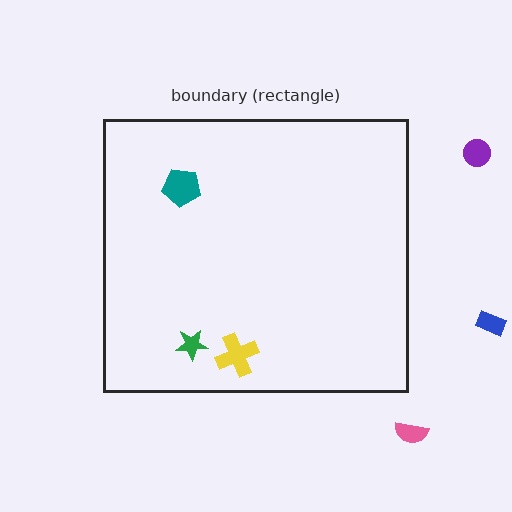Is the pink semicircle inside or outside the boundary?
Outside.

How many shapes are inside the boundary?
3 inside, 3 outside.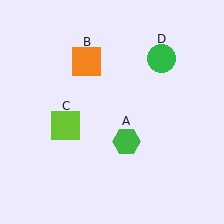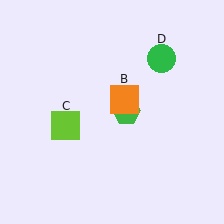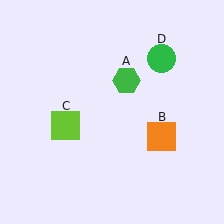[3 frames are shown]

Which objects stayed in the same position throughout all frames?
Lime square (object C) and green circle (object D) remained stationary.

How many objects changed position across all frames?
2 objects changed position: green hexagon (object A), orange square (object B).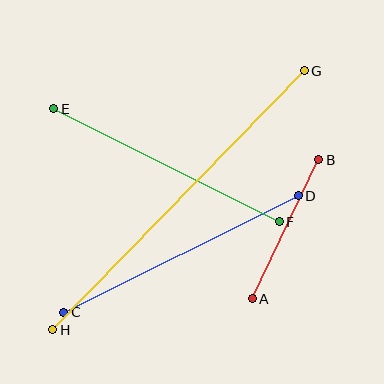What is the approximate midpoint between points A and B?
The midpoint is at approximately (285, 229) pixels.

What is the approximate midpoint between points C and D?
The midpoint is at approximately (181, 254) pixels.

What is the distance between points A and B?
The distance is approximately 154 pixels.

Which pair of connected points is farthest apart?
Points G and H are farthest apart.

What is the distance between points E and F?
The distance is approximately 252 pixels.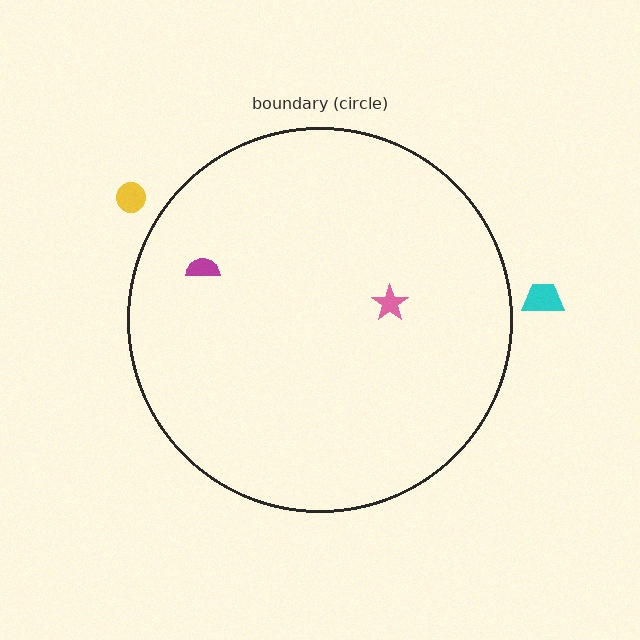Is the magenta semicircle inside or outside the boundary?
Inside.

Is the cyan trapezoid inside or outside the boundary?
Outside.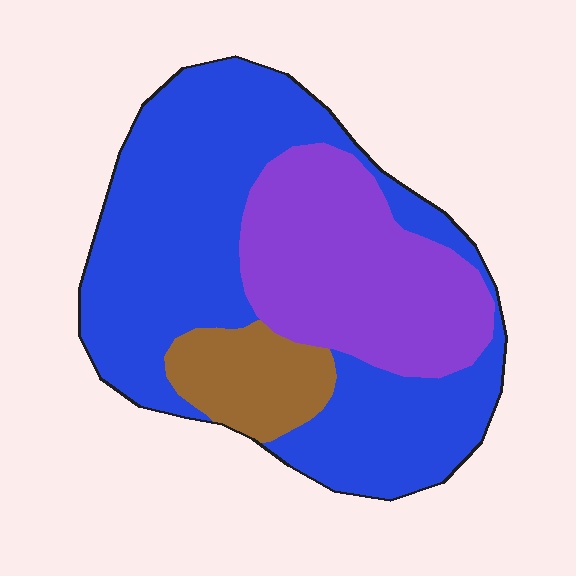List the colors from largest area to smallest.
From largest to smallest: blue, purple, brown.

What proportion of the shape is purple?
Purple covers about 30% of the shape.